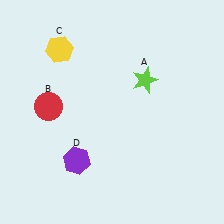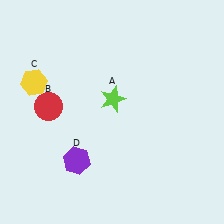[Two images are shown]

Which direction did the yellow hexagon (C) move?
The yellow hexagon (C) moved down.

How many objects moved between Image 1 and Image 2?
2 objects moved between the two images.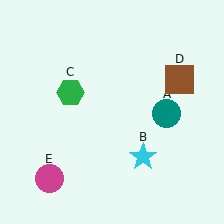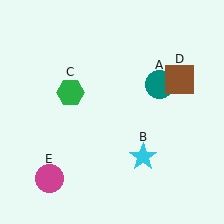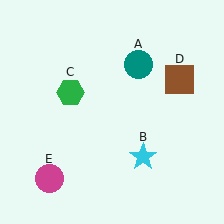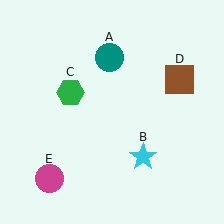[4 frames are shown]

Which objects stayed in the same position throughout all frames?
Cyan star (object B) and green hexagon (object C) and brown square (object D) and magenta circle (object E) remained stationary.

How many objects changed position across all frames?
1 object changed position: teal circle (object A).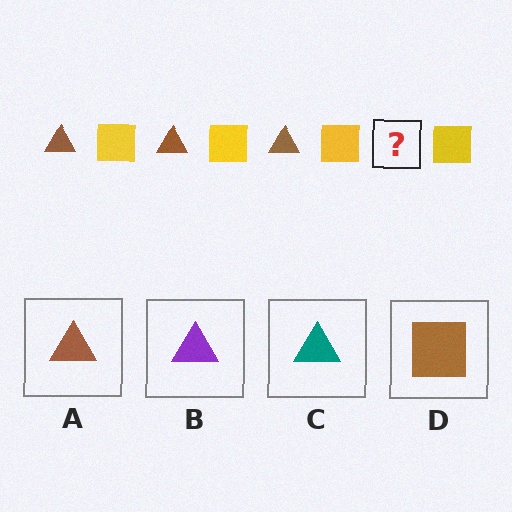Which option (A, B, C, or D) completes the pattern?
A.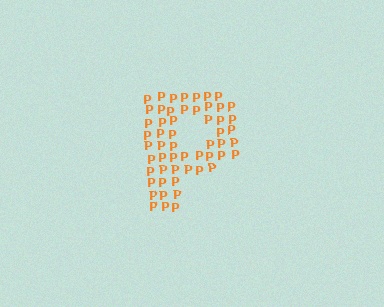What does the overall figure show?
The overall figure shows the letter P.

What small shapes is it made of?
It is made of small letter P's.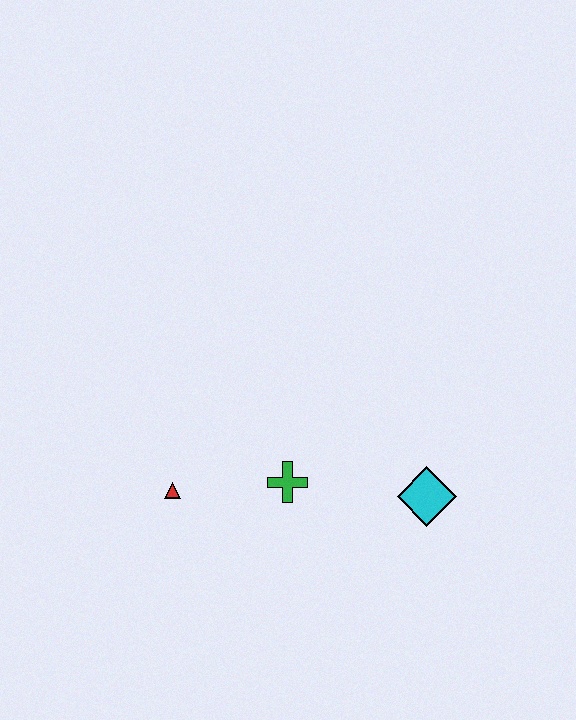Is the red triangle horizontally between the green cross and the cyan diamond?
No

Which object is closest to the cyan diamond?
The green cross is closest to the cyan diamond.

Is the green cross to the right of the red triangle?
Yes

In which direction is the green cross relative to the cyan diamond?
The green cross is to the left of the cyan diamond.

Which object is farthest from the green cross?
The cyan diamond is farthest from the green cross.